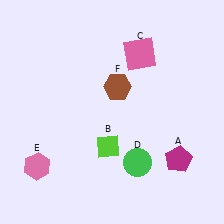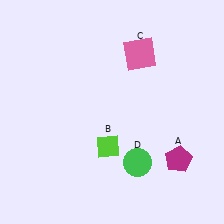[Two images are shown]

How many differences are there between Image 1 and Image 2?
There are 2 differences between the two images.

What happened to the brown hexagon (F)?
The brown hexagon (F) was removed in Image 2. It was in the top-right area of Image 1.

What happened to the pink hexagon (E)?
The pink hexagon (E) was removed in Image 2. It was in the bottom-left area of Image 1.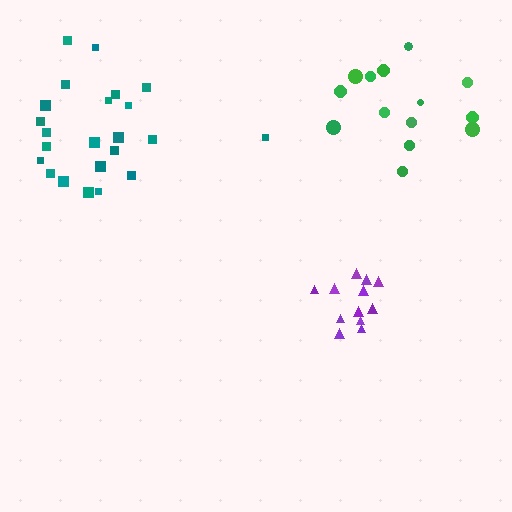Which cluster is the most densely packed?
Purple.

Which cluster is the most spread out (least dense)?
Teal.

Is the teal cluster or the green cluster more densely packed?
Green.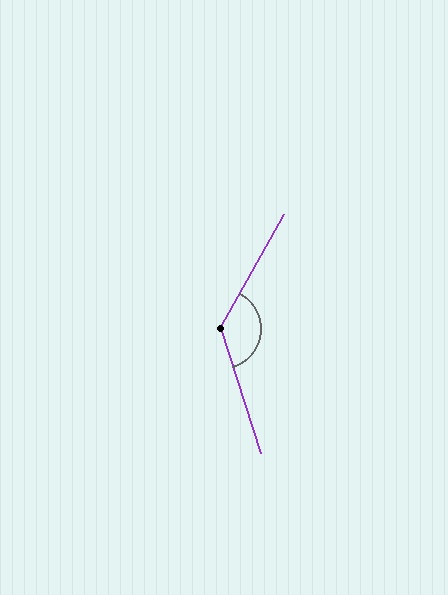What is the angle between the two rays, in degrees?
Approximately 133 degrees.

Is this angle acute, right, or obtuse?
It is obtuse.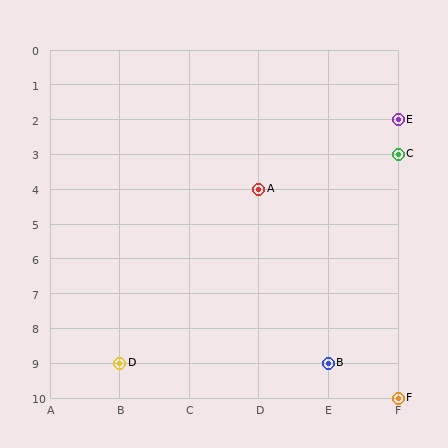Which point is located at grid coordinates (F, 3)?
Point C is at (F, 3).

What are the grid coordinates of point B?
Point B is at grid coordinates (E, 9).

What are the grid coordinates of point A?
Point A is at grid coordinates (D, 4).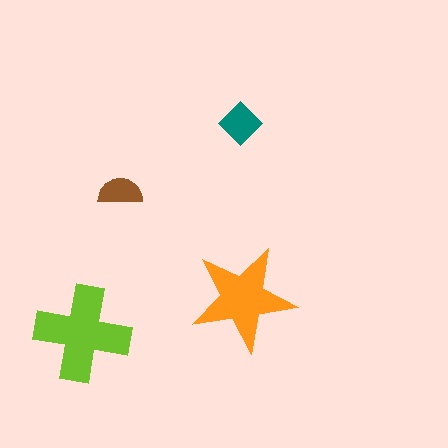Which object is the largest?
The lime cross.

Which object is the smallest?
The brown semicircle.